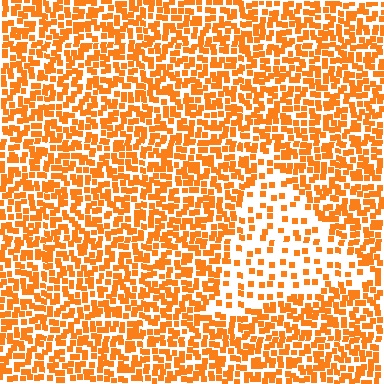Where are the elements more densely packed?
The elements are more densely packed outside the triangle boundary.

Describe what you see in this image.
The image contains small orange elements arranged at two different densities. A triangle-shaped region is visible where the elements are less densely packed than the surrounding area.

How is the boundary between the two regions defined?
The boundary is defined by a change in element density (approximately 2.6x ratio). All elements are the same color, size, and shape.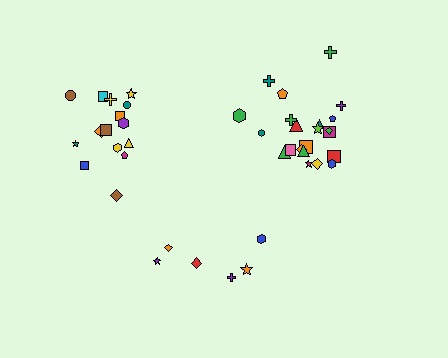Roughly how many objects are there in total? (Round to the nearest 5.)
Roughly 45 objects in total.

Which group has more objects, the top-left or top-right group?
The top-right group.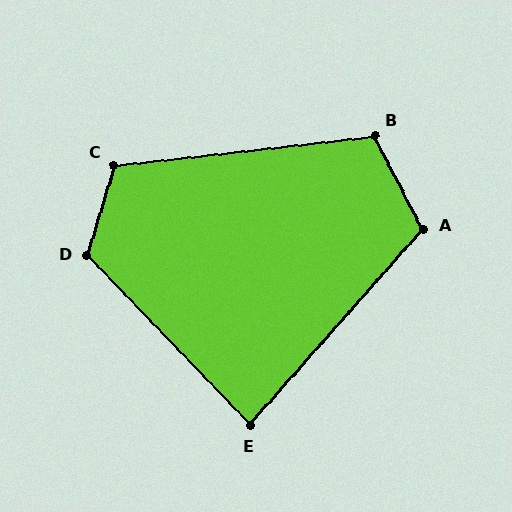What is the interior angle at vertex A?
Approximately 111 degrees (obtuse).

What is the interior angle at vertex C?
Approximately 113 degrees (obtuse).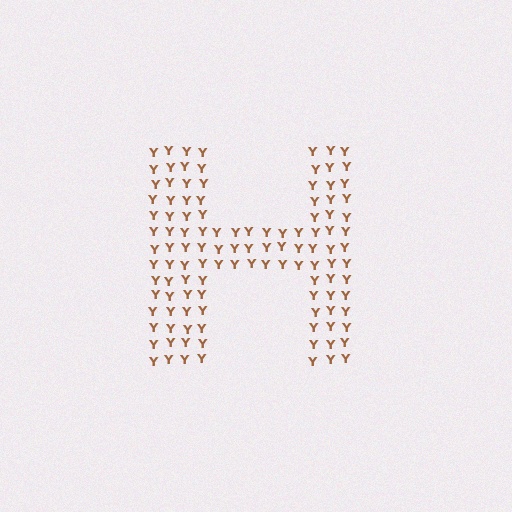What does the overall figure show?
The overall figure shows the letter H.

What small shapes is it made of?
It is made of small letter Y's.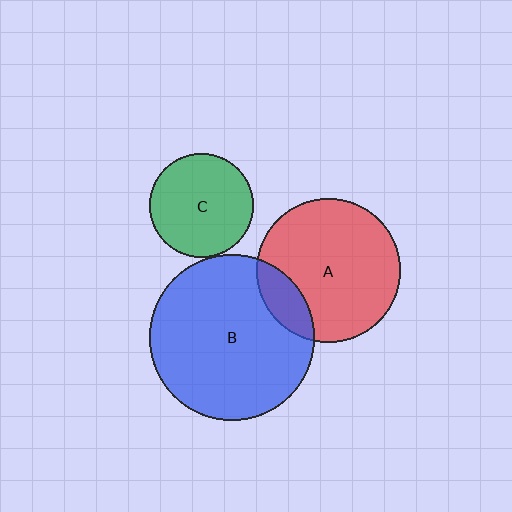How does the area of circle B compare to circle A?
Approximately 1.3 times.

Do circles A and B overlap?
Yes.